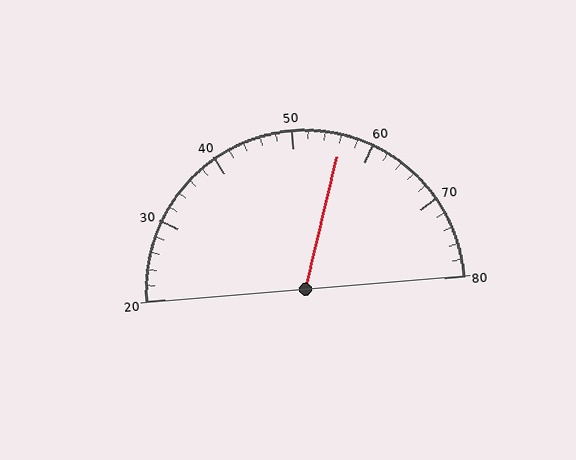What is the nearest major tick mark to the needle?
The nearest major tick mark is 60.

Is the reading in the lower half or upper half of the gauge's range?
The reading is in the upper half of the range (20 to 80).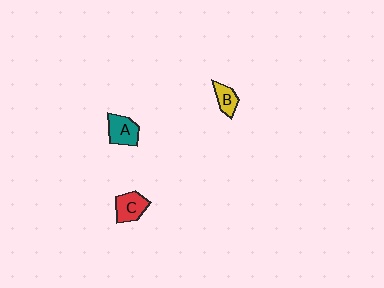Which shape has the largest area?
Shape A (teal).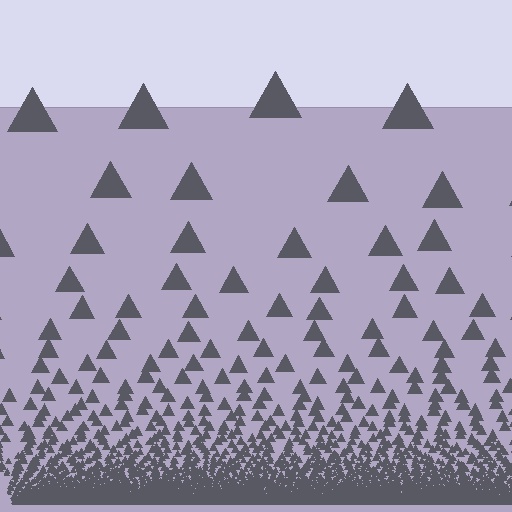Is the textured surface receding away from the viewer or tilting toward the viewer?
The surface appears to tilt toward the viewer. Texture elements get larger and sparser toward the top.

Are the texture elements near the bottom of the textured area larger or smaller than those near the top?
Smaller. The gradient is inverted — elements near the bottom are smaller and denser.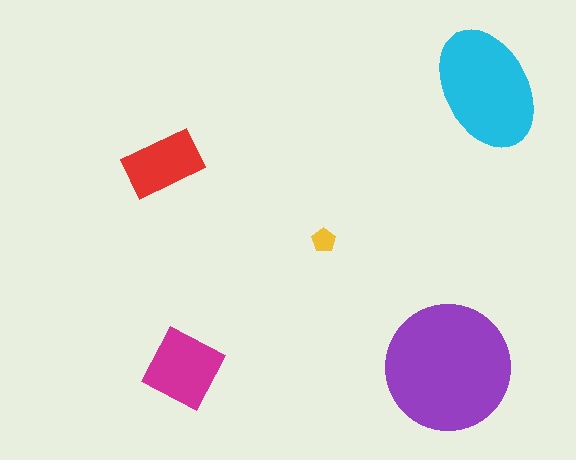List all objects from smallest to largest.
The yellow pentagon, the red rectangle, the magenta diamond, the cyan ellipse, the purple circle.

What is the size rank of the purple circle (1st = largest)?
1st.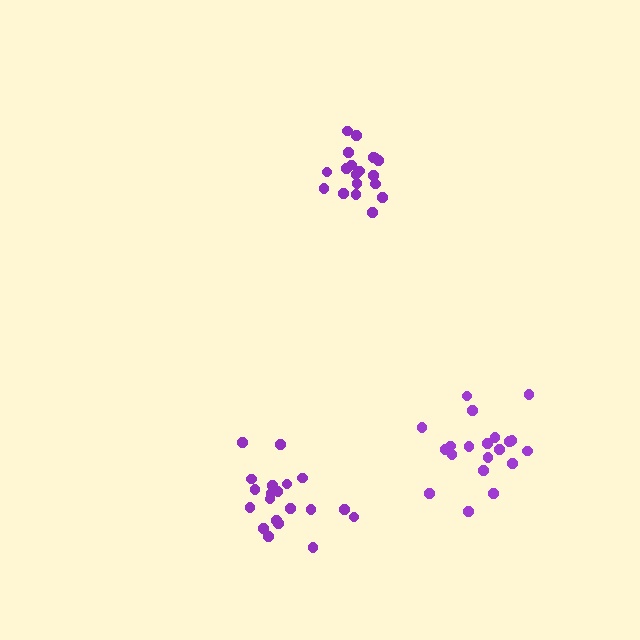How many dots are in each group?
Group 1: 19 dots, Group 2: 20 dots, Group 3: 20 dots (59 total).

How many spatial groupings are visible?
There are 3 spatial groupings.